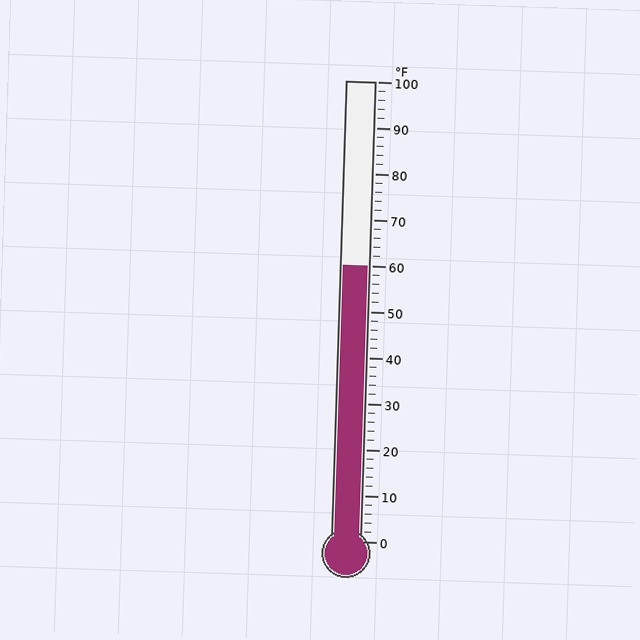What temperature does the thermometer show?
The thermometer shows approximately 60°F.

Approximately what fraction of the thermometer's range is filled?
The thermometer is filled to approximately 60% of its range.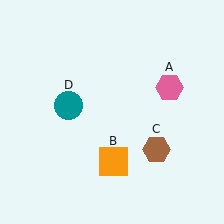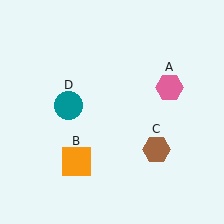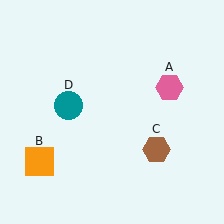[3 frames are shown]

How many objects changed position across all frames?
1 object changed position: orange square (object B).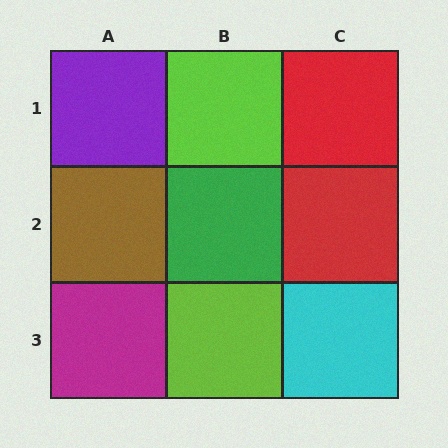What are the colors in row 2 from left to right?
Brown, green, red.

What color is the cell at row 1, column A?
Purple.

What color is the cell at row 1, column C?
Red.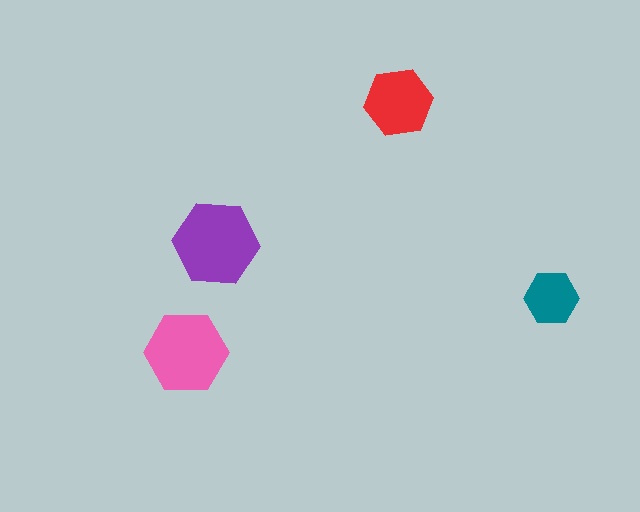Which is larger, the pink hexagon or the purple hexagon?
The purple one.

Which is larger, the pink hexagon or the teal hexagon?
The pink one.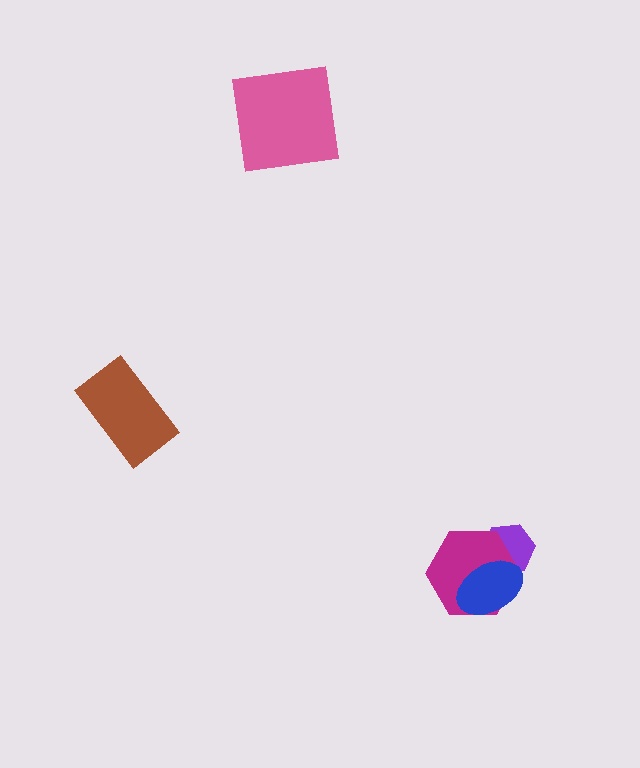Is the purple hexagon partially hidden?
Yes, it is partially covered by another shape.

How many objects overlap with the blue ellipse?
2 objects overlap with the blue ellipse.